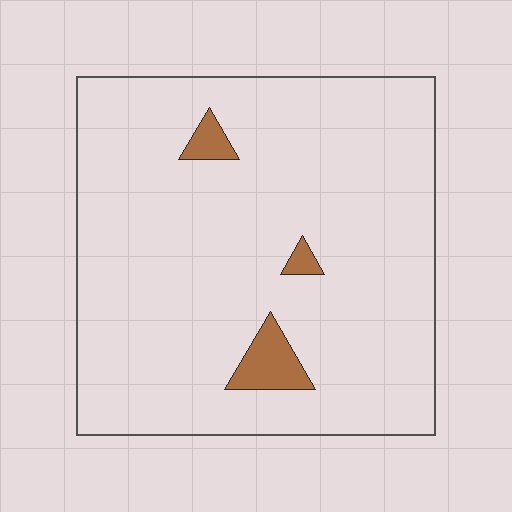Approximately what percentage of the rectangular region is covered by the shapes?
Approximately 5%.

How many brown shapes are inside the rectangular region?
3.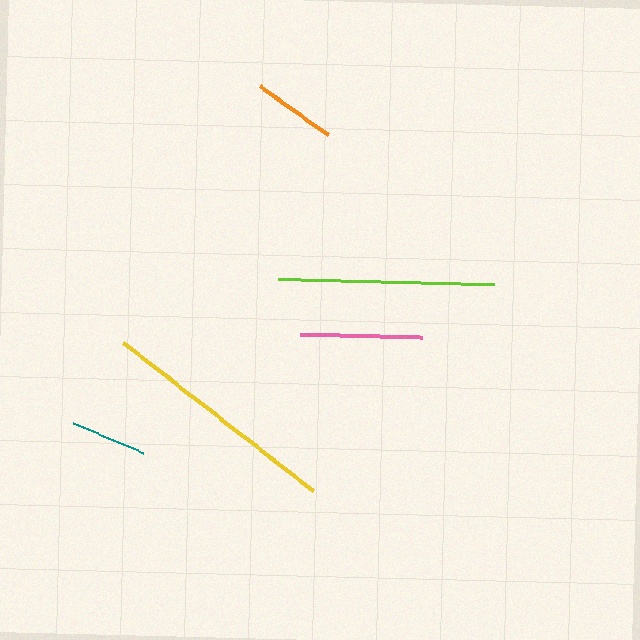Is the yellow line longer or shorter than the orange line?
The yellow line is longer than the orange line.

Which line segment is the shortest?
The teal line is the shortest at approximately 76 pixels.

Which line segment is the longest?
The yellow line is the longest at approximately 241 pixels.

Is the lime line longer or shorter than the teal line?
The lime line is longer than the teal line.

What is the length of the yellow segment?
The yellow segment is approximately 241 pixels long.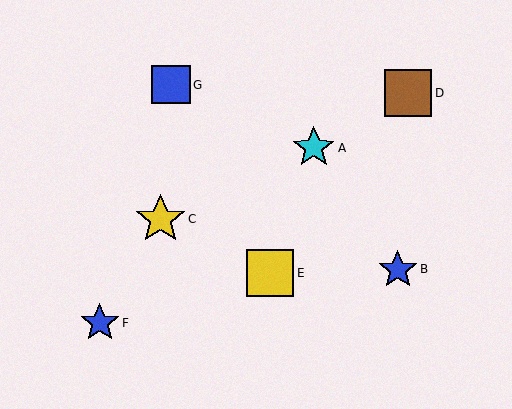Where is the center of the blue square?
The center of the blue square is at (171, 85).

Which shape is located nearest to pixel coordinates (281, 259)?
The yellow square (labeled E) at (270, 273) is nearest to that location.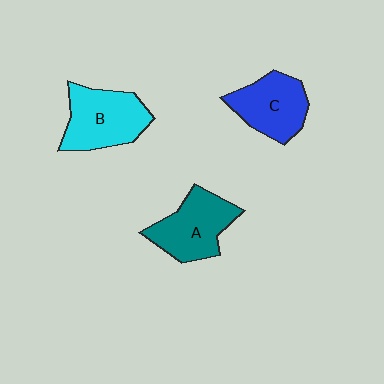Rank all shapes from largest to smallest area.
From largest to smallest: B (cyan), A (teal), C (blue).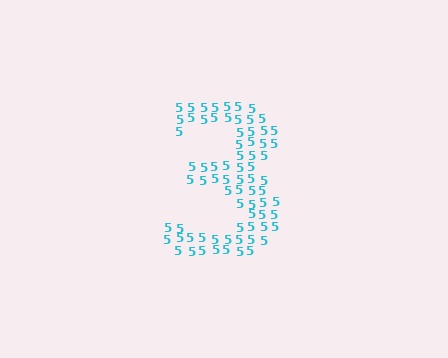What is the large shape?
The large shape is the digit 3.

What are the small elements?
The small elements are digit 5's.